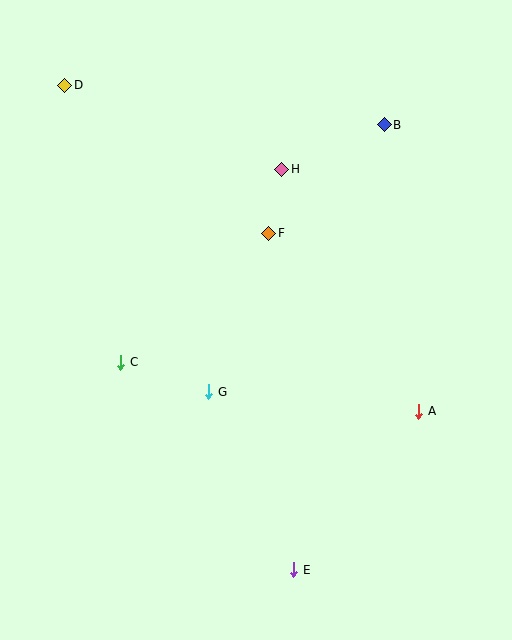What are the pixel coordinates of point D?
Point D is at (65, 85).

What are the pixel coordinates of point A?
Point A is at (419, 411).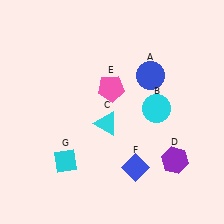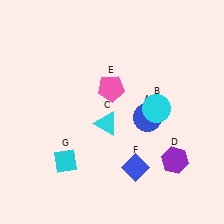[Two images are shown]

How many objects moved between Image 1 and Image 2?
1 object moved between the two images.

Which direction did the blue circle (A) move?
The blue circle (A) moved down.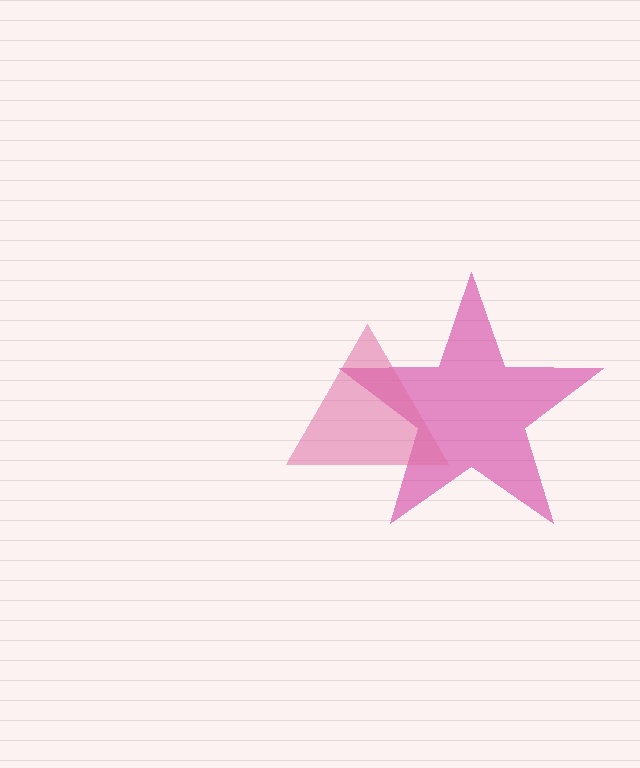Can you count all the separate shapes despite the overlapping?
Yes, there are 2 separate shapes.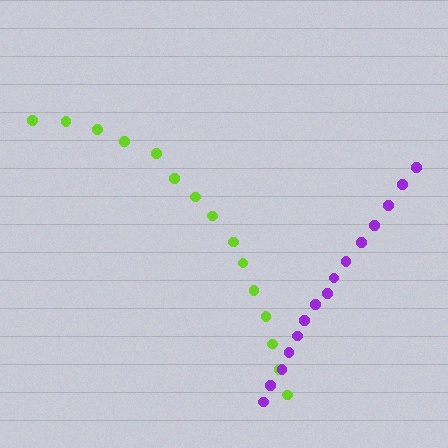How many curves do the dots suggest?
There are 2 distinct paths.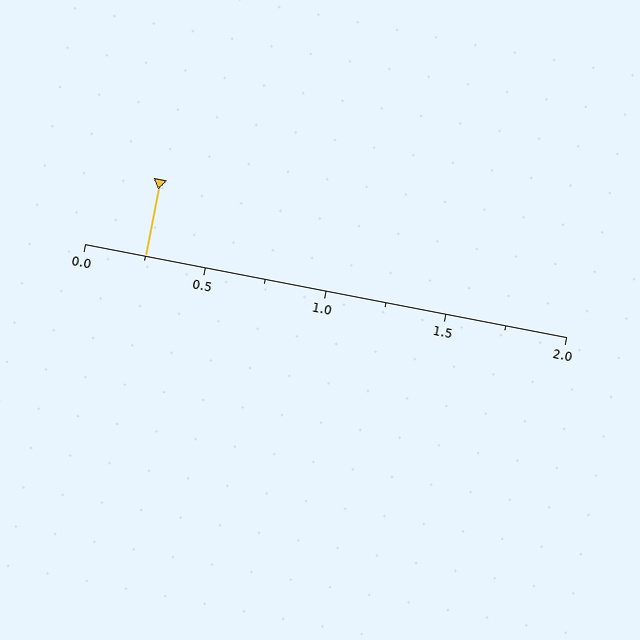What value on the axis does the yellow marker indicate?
The marker indicates approximately 0.25.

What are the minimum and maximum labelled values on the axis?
The axis runs from 0.0 to 2.0.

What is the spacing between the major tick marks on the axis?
The major ticks are spaced 0.5 apart.